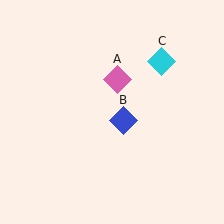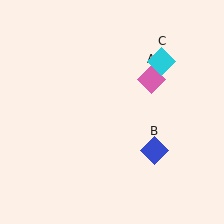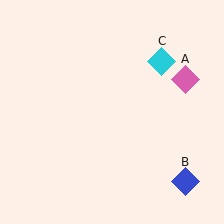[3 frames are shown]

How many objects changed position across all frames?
2 objects changed position: pink diamond (object A), blue diamond (object B).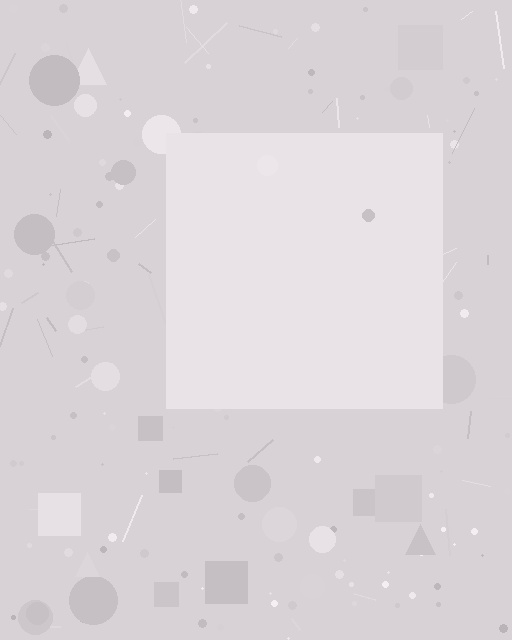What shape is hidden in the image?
A square is hidden in the image.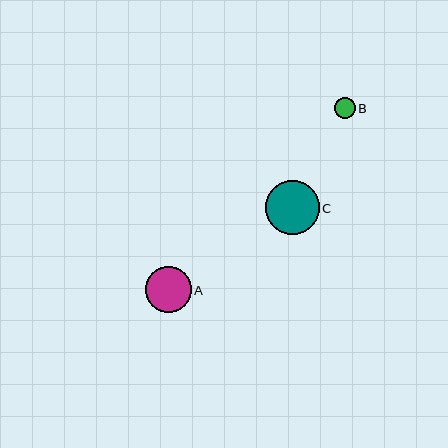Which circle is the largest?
Circle C is the largest with a size of approximately 54 pixels.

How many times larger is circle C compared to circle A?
Circle C is approximately 1.2 times the size of circle A.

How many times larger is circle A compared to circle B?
Circle A is approximately 2.2 times the size of circle B.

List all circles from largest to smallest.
From largest to smallest: C, A, B.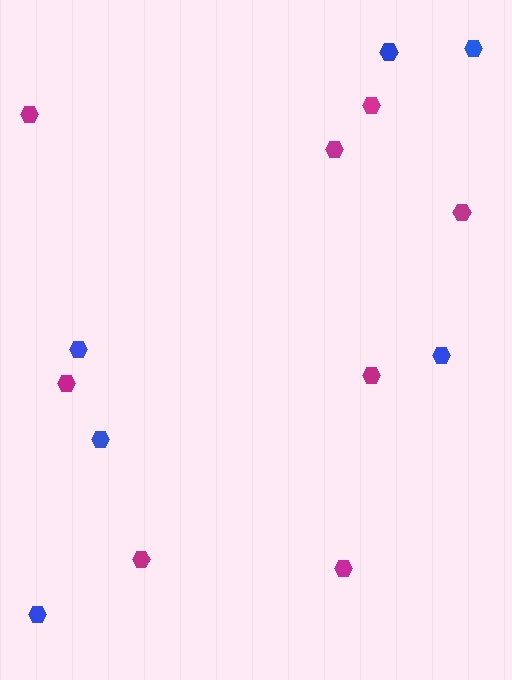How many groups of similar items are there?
There are 2 groups: one group of magenta hexagons (8) and one group of blue hexagons (6).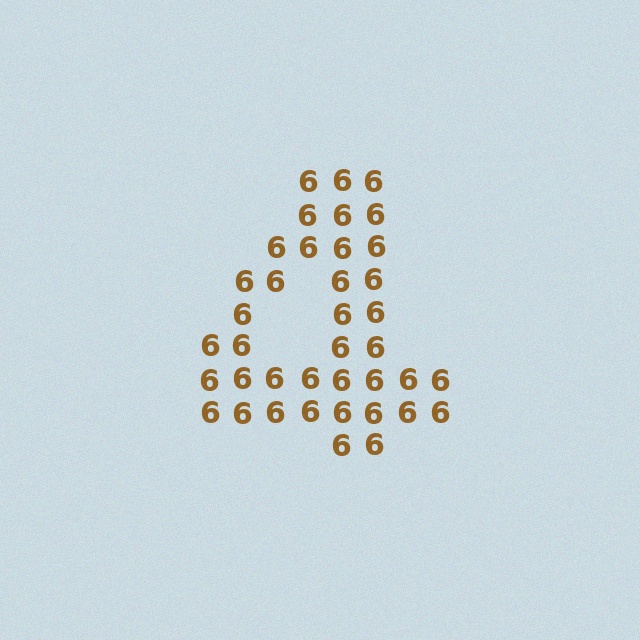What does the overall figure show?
The overall figure shows the digit 4.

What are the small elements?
The small elements are digit 6's.